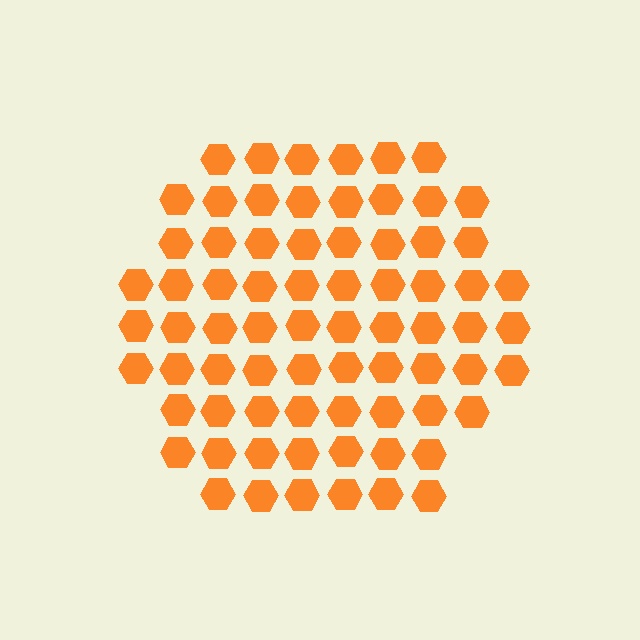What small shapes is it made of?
It is made of small hexagons.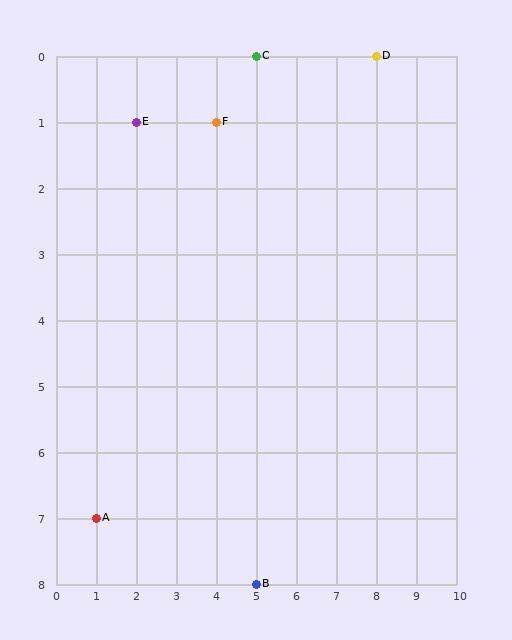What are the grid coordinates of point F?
Point F is at grid coordinates (4, 1).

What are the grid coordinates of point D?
Point D is at grid coordinates (8, 0).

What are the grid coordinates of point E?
Point E is at grid coordinates (2, 1).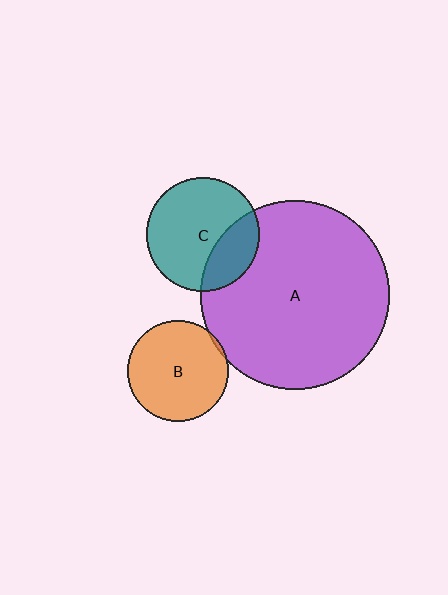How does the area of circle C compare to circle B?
Approximately 1.3 times.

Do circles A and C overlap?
Yes.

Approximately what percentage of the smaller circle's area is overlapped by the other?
Approximately 30%.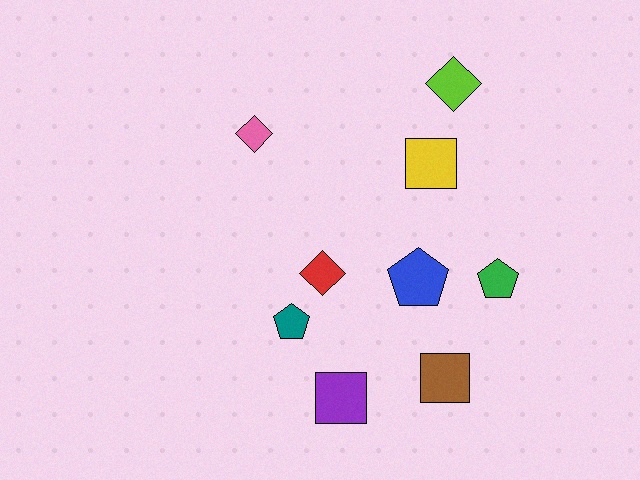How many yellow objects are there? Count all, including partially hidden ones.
There is 1 yellow object.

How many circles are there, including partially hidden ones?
There are no circles.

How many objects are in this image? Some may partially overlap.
There are 9 objects.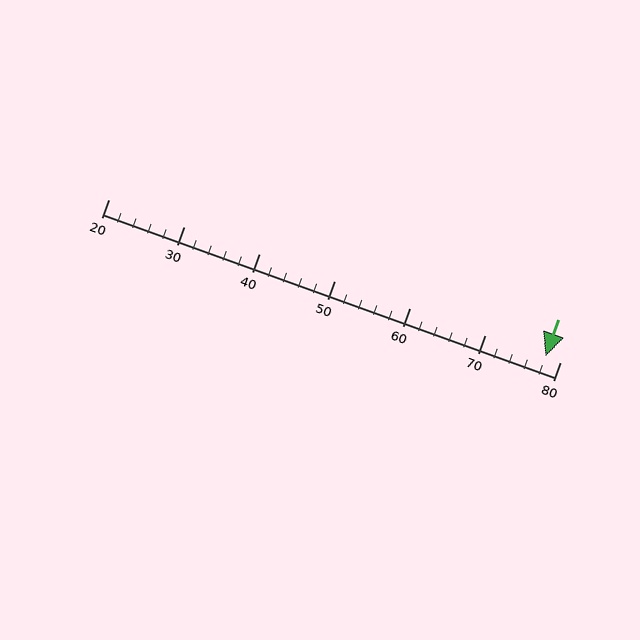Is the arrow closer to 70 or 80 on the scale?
The arrow is closer to 80.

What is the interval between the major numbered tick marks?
The major tick marks are spaced 10 units apart.